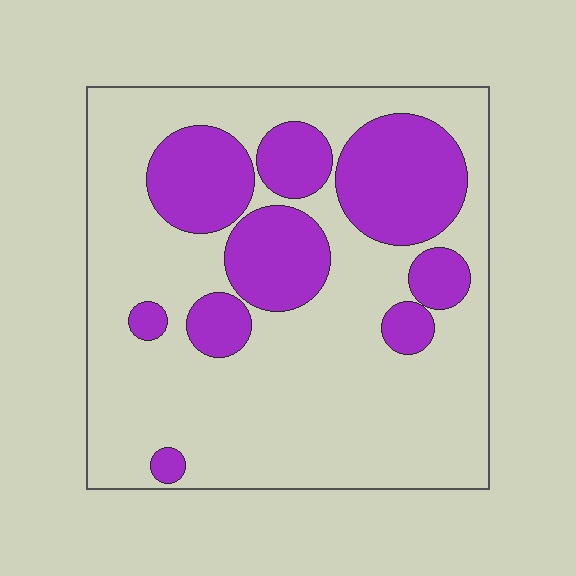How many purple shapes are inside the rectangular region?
9.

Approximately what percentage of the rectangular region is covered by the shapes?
Approximately 30%.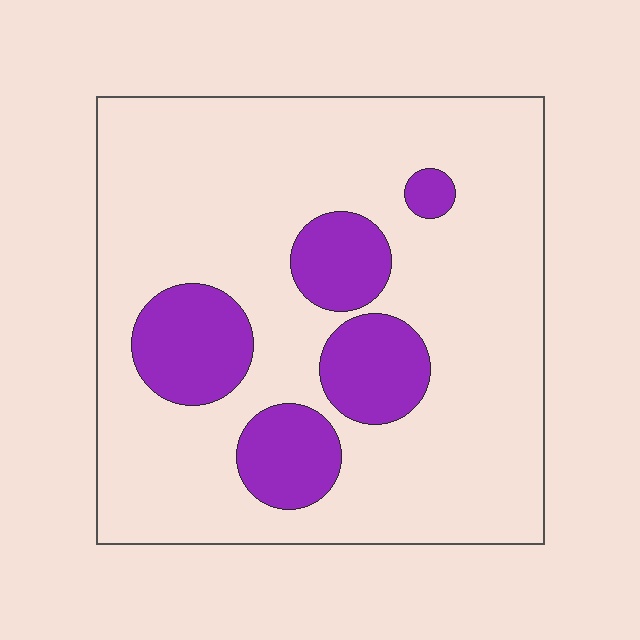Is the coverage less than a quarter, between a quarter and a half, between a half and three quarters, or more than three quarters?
Less than a quarter.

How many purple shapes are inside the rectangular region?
5.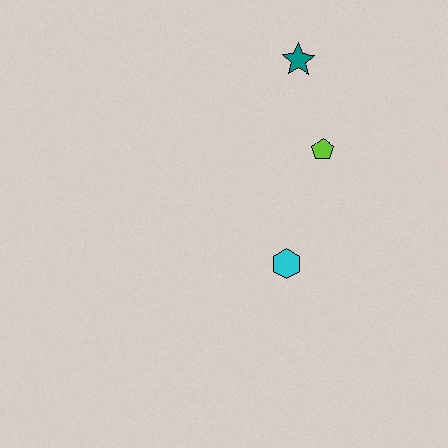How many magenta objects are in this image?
There are no magenta objects.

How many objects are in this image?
There are 3 objects.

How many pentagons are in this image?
There is 1 pentagon.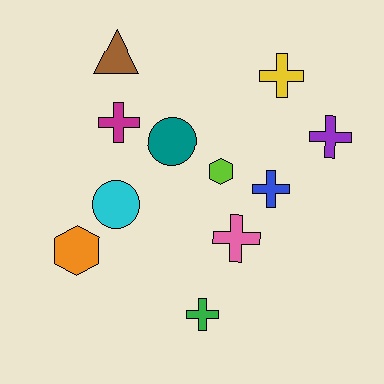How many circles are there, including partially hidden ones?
There are 2 circles.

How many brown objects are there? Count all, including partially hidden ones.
There is 1 brown object.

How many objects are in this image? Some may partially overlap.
There are 11 objects.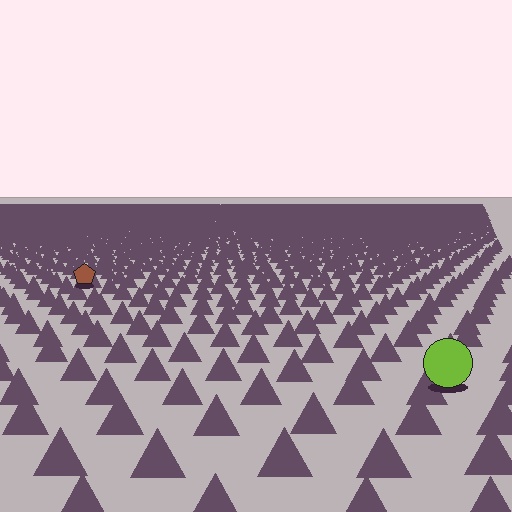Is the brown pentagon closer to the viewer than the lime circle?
No. The lime circle is closer — you can tell from the texture gradient: the ground texture is coarser near it.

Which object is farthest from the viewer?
The brown pentagon is farthest from the viewer. It appears smaller and the ground texture around it is denser.